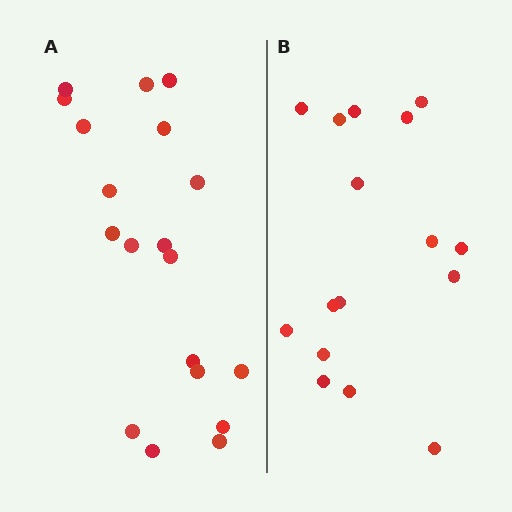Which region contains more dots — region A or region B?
Region A (the left region) has more dots.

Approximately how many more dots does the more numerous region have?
Region A has just a few more — roughly 2 or 3 more dots than region B.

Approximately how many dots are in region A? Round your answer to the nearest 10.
About 20 dots. (The exact count is 19, which rounds to 20.)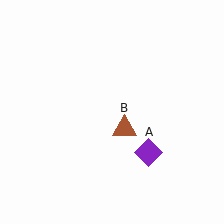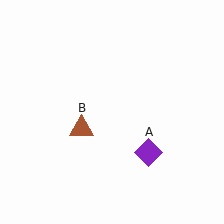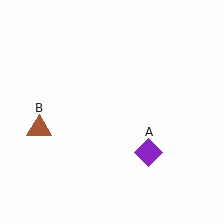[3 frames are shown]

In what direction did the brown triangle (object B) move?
The brown triangle (object B) moved left.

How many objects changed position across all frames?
1 object changed position: brown triangle (object B).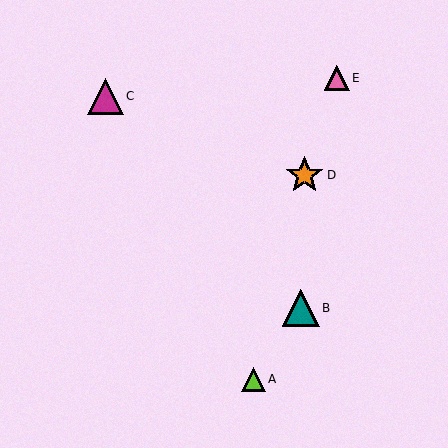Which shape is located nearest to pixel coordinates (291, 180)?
The orange star (labeled D) at (305, 175) is nearest to that location.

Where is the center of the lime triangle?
The center of the lime triangle is at (253, 379).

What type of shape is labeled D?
Shape D is an orange star.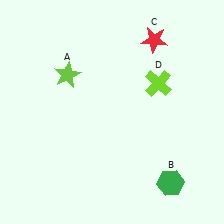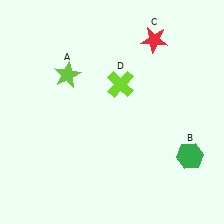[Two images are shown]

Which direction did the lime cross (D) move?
The lime cross (D) moved left.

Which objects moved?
The objects that moved are: the green hexagon (B), the lime cross (D).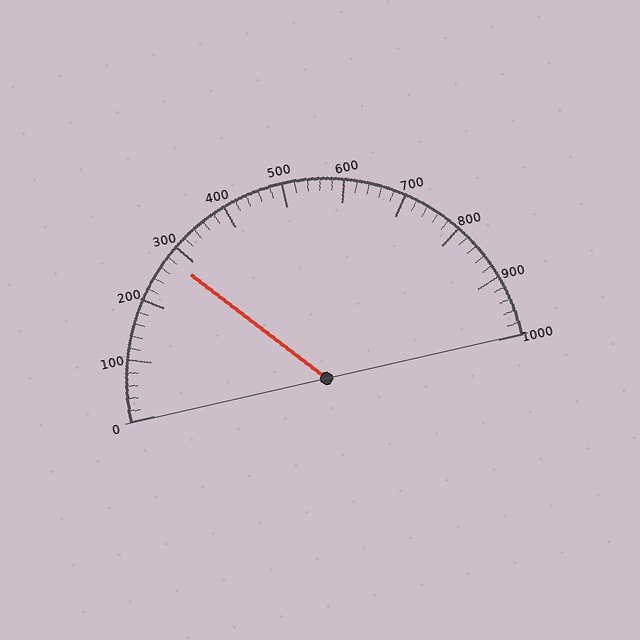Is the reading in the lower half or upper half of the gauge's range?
The reading is in the lower half of the range (0 to 1000).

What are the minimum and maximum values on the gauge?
The gauge ranges from 0 to 1000.